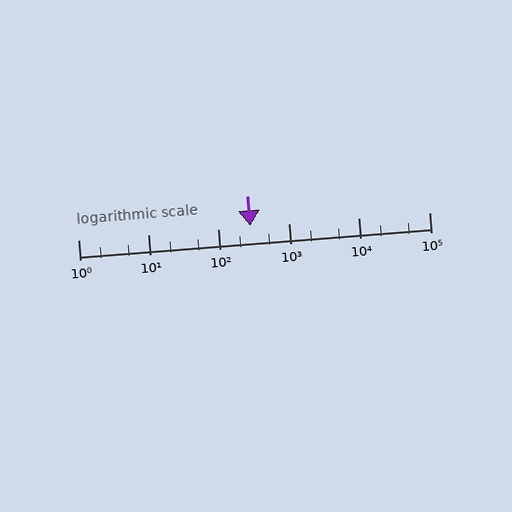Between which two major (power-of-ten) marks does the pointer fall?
The pointer is between 100 and 1000.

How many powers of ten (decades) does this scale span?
The scale spans 5 decades, from 1 to 100000.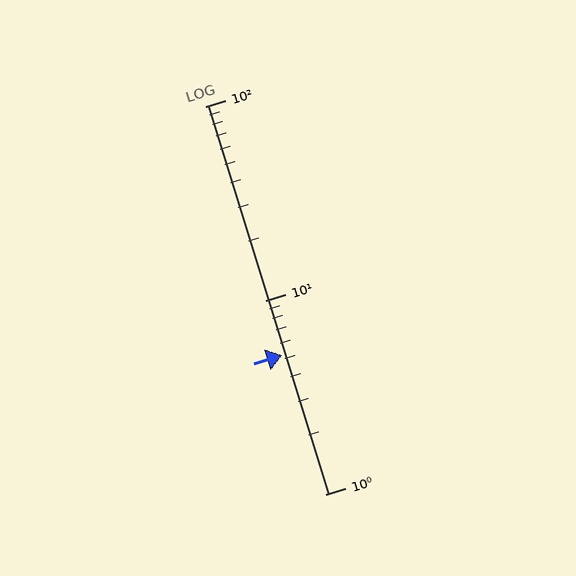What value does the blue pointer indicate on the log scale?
The pointer indicates approximately 5.2.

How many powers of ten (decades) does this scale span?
The scale spans 2 decades, from 1 to 100.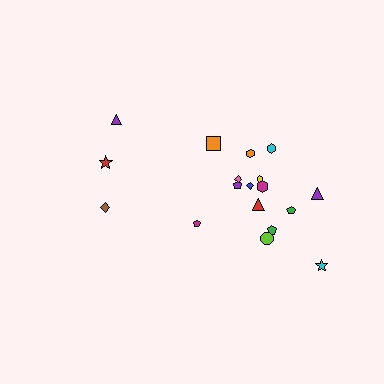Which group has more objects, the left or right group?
The right group.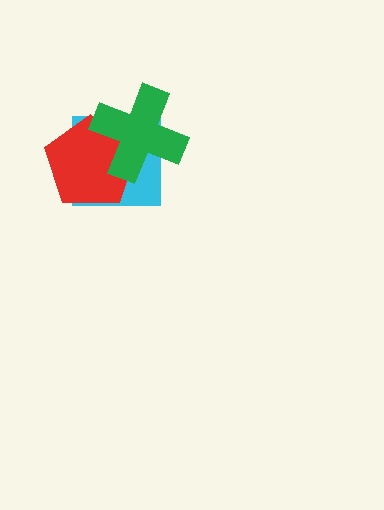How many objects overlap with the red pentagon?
2 objects overlap with the red pentagon.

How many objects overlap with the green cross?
2 objects overlap with the green cross.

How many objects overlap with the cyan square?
2 objects overlap with the cyan square.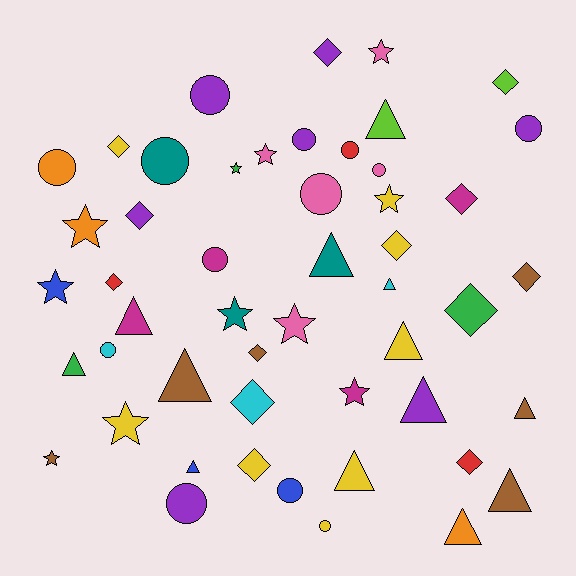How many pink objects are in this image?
There are 5 pink objects.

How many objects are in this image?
There are 50 objects.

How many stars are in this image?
There are 11 stars.